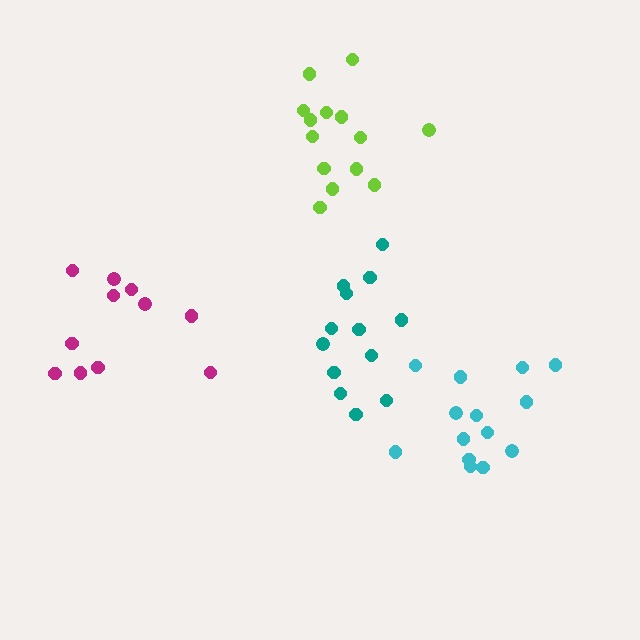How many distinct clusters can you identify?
There are 4 distinct clusters.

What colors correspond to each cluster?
The clusters are colored: teal, lime, cyan, magenta.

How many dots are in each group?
Group 1: 13 dots, Group 2: 14 dots, Group 3: 14 dots, Group 4: 11 dots (52 total).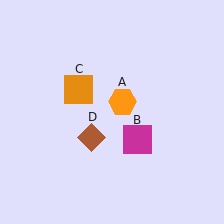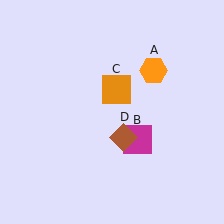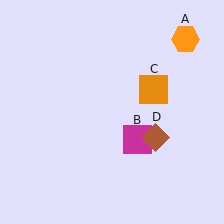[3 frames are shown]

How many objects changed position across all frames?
3 objects changed position: orange hexagon (object A), orange square (object C), brown diamond (object D).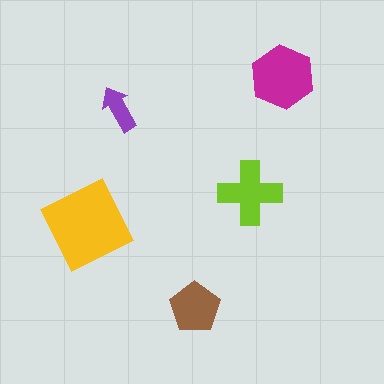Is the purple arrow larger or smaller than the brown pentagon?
Smaller.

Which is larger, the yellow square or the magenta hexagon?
The yellow square.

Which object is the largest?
The yellow square.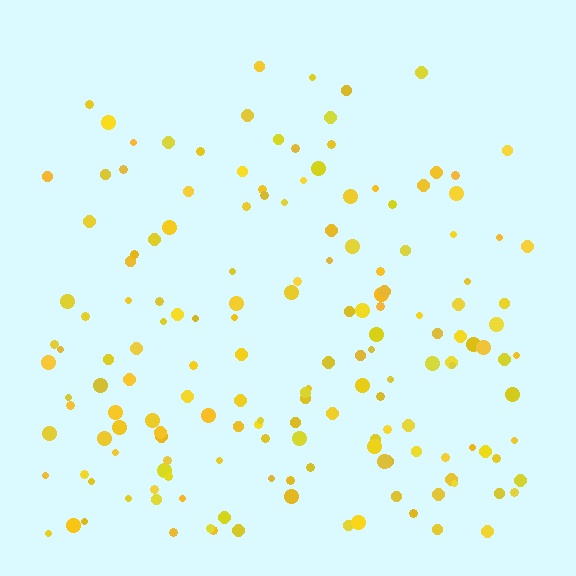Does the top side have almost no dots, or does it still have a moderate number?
Still a moderate number, just noticeably fewer than the bottom.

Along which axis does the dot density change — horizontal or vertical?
Vertical.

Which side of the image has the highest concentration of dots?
The bottom.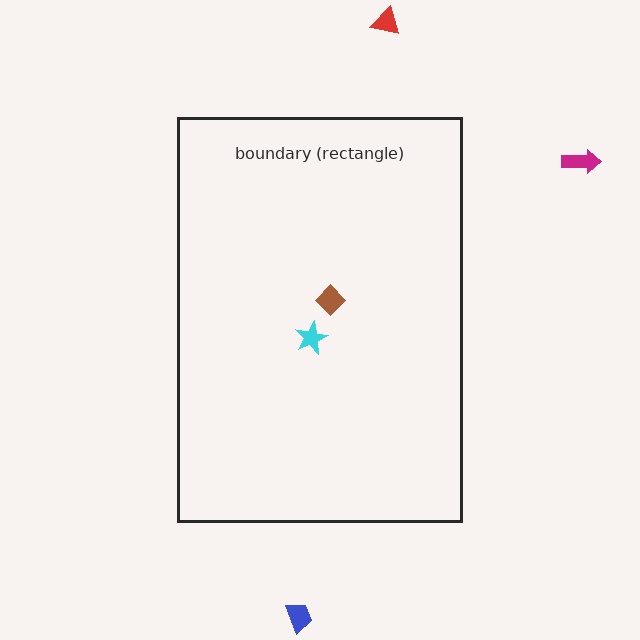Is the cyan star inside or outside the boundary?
Inside.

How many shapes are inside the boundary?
2 inside, 3 outside.